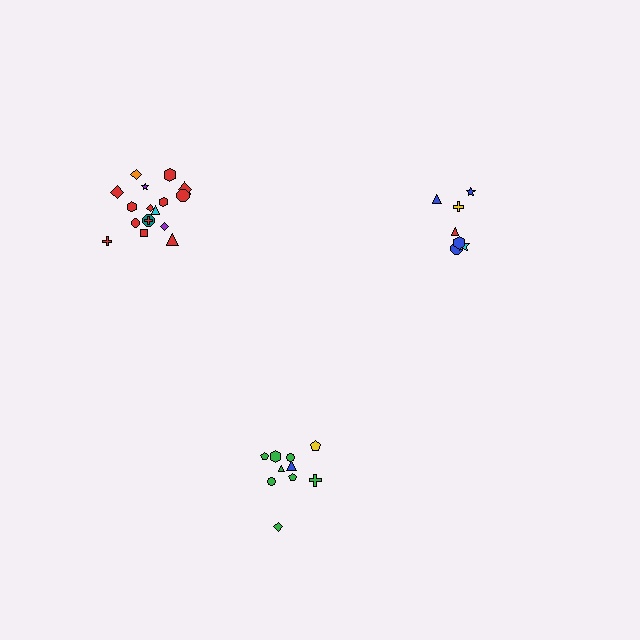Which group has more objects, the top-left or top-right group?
The top-left group.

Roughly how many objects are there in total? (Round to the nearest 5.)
Roughly 35 objects in total.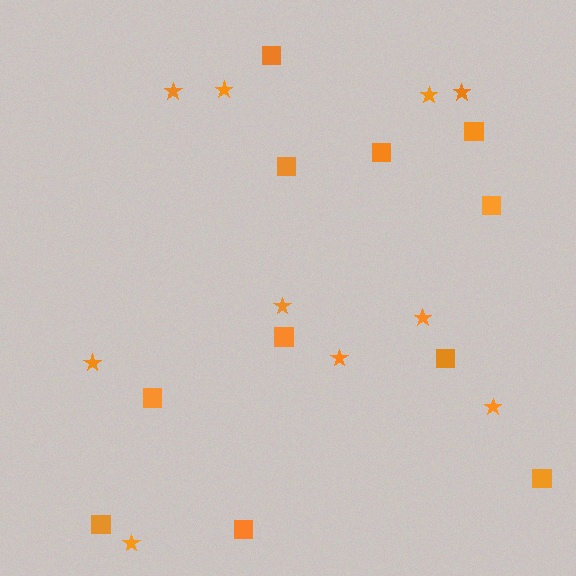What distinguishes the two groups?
There are 2 groups: one group of squares (11) and one group of stars (10).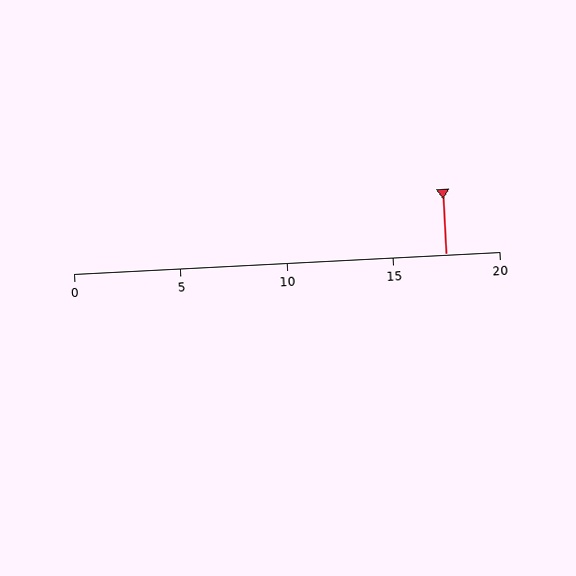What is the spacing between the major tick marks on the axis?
The major ticks are spaced 5 apart.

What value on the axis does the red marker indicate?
The marker indicates approximately 17.5.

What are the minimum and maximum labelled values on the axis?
The axis runs from 0 to 20.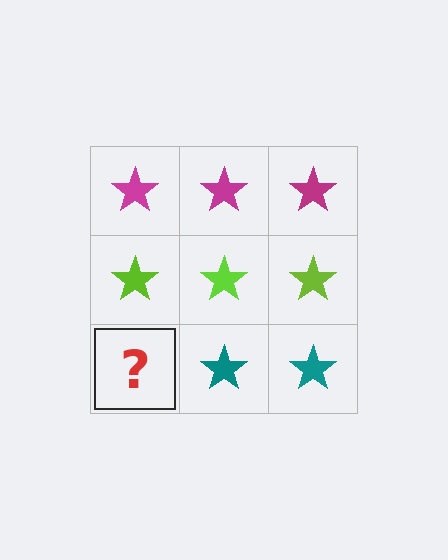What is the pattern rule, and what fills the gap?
The rule is that each row has a consistent color. The gap should be filled with a teal star.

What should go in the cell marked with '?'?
The missing cell should contain a teal star.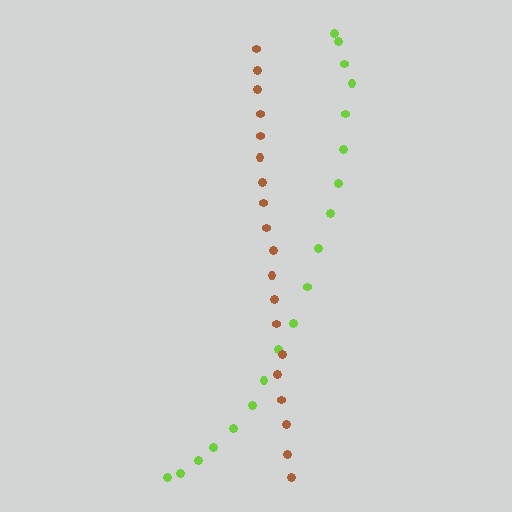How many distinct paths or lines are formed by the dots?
There are 2 distinct paths.